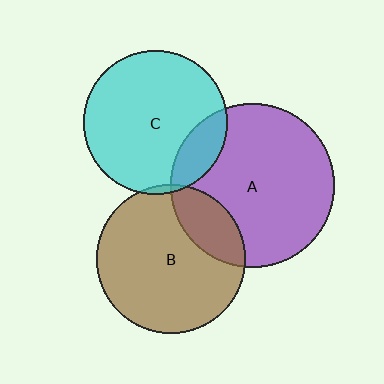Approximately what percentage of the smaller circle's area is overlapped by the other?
Approximately 20%.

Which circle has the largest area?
Circle A (purple).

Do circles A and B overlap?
Yes.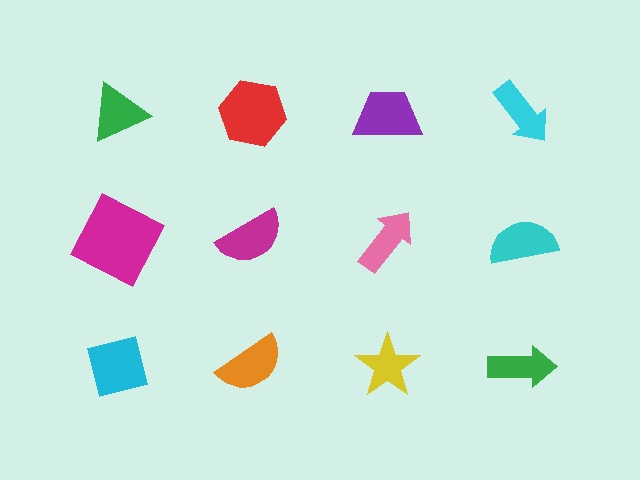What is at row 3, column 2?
An orange semicircle.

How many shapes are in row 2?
4 shapes.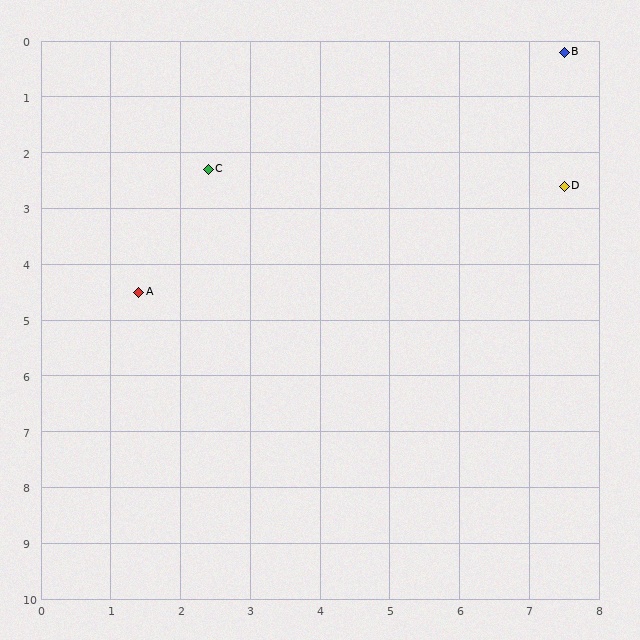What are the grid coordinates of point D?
Point D is at approximately (7.5, 2.6).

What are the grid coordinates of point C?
Point C is at approximately (2.4, 2.3).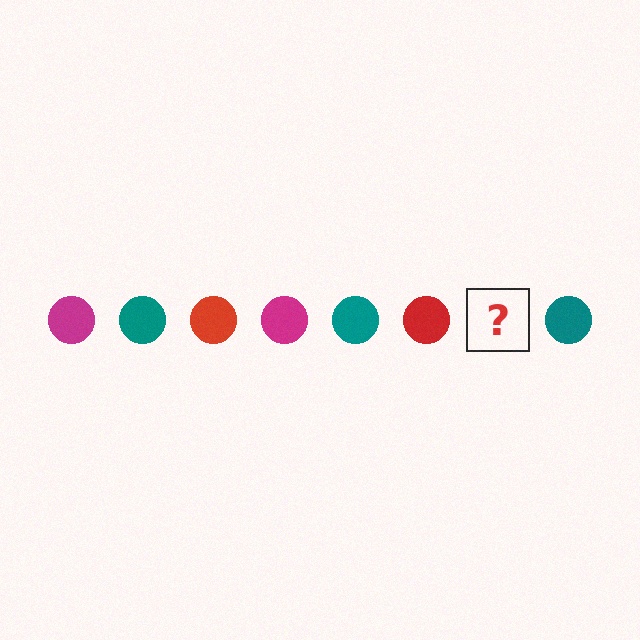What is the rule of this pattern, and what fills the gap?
The rule is that the pattern cycles through magenta, teal, red circles. The gap should be filled with a magenta circle.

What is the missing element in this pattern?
The missing element is a magenta circle.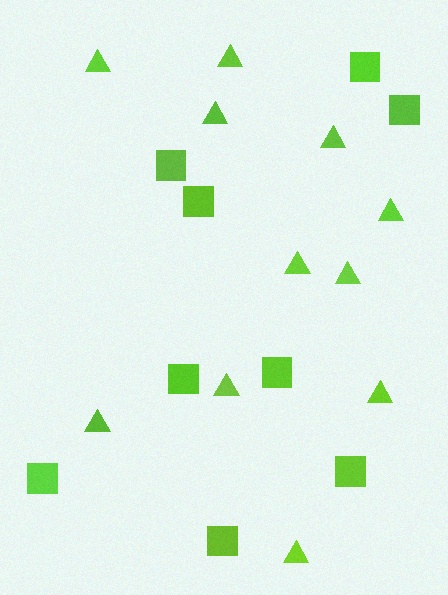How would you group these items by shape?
There are 2 groups: one group of triangles (11) and one group of squares (9).